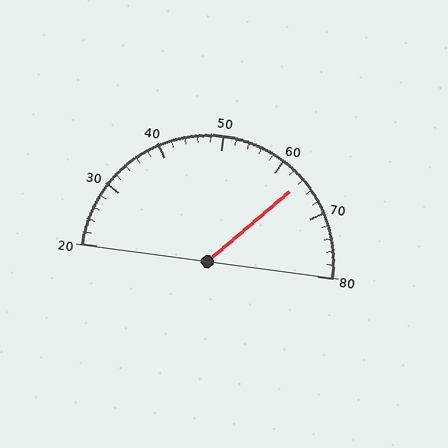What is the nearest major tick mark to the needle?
The nearest major tick mark is 60.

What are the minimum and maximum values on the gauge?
The gauge ranges from 20 to 80.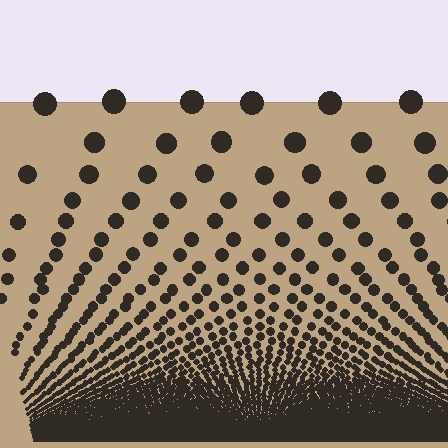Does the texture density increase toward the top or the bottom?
Density increases toward the bottom.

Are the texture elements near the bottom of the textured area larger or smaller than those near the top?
Smaller. The gradient is inverted — elements near the bottom are smaller and denser.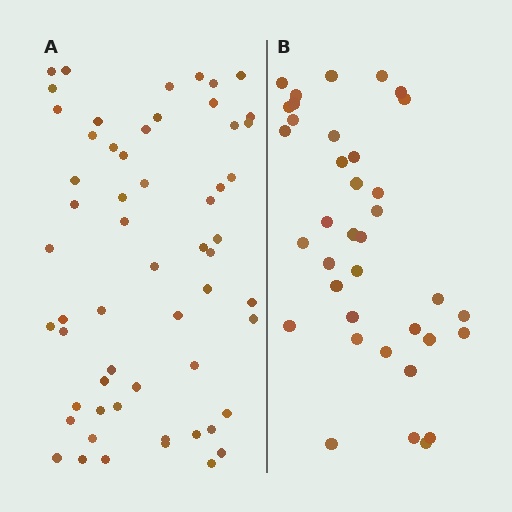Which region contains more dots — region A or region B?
Region A (the left region) has more dots.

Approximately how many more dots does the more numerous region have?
Region A has approximately 20 more dots than region B.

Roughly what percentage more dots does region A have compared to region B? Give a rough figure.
About 55% more.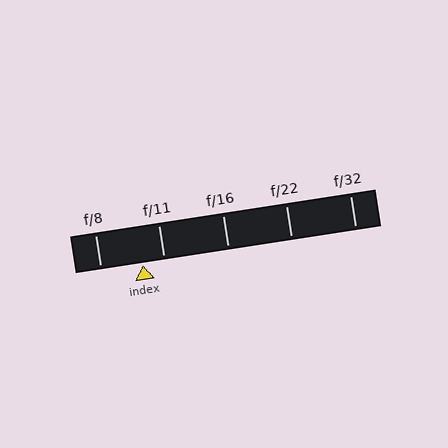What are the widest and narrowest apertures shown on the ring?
The widest aperture shown is f/8 and the narrowest is f/32.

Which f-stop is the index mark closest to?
The index mark is closest to f/11.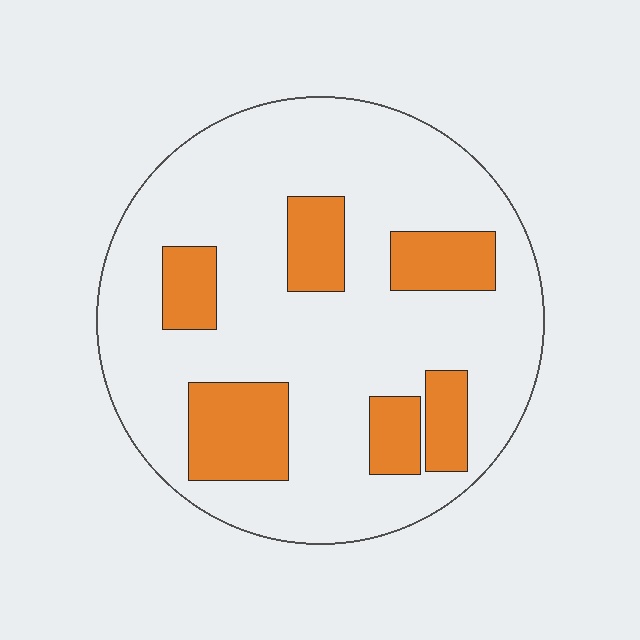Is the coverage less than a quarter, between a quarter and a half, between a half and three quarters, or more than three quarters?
Less than a quarter.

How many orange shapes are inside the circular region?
6.